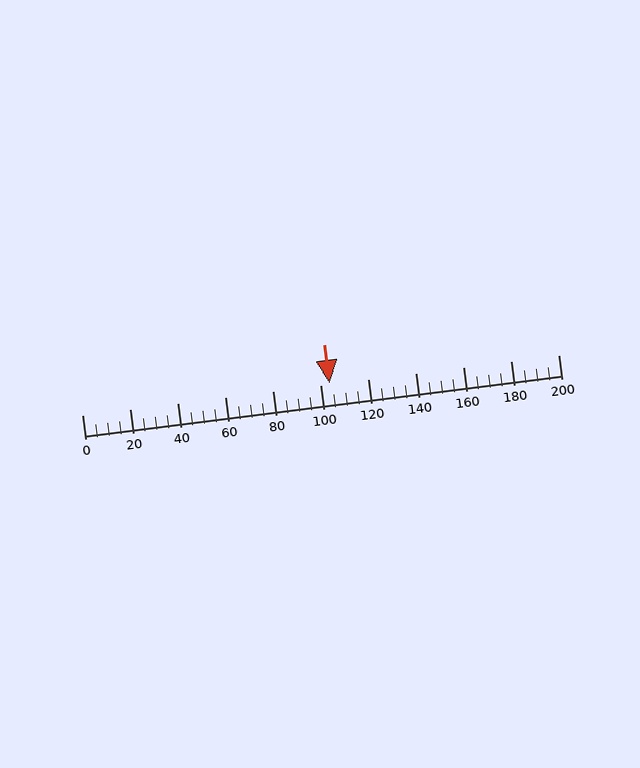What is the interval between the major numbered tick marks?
The major tick marks are spaced 20 units apart.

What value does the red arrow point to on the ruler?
The red arrow points to approximately 104.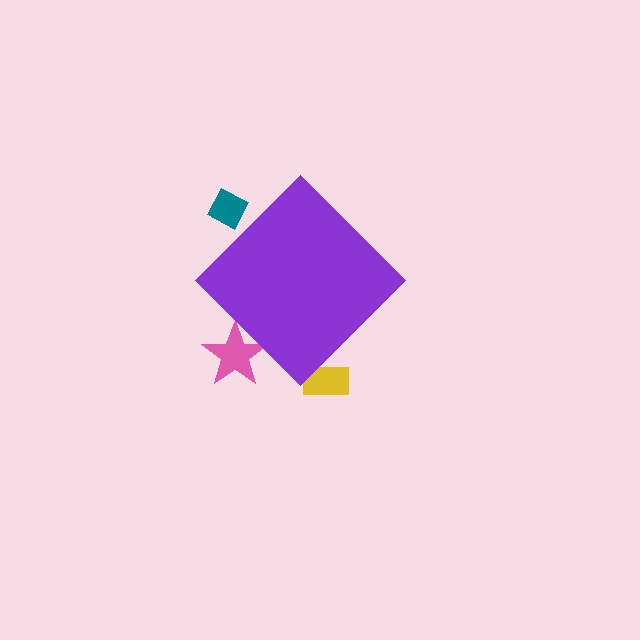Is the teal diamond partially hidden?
Yes, the teal diamond is partially hidden behind the purple diamond.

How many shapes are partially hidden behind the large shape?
3 shapes are partially hidden.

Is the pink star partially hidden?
Yes, the pink star is partially hidden behind the purple diamond.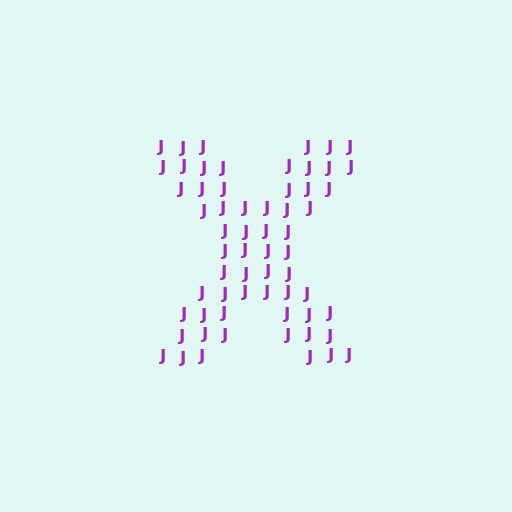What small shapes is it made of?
It is made of small letter J's.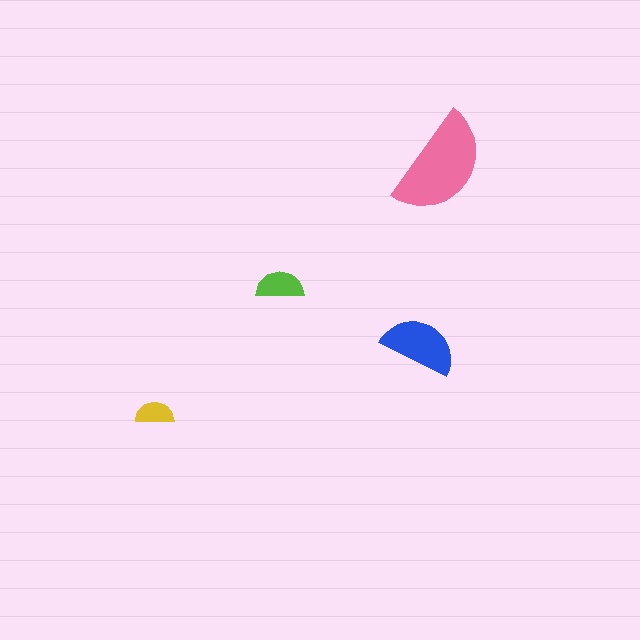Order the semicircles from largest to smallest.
the pink one, the blue one, the lime one, the yellow one.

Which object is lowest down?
The yellow semicircle is bottommost.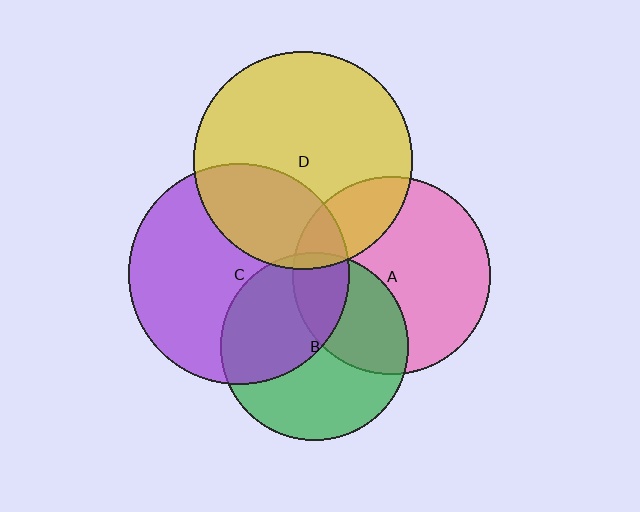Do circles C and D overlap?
Yes.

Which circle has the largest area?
Circle C (purple).